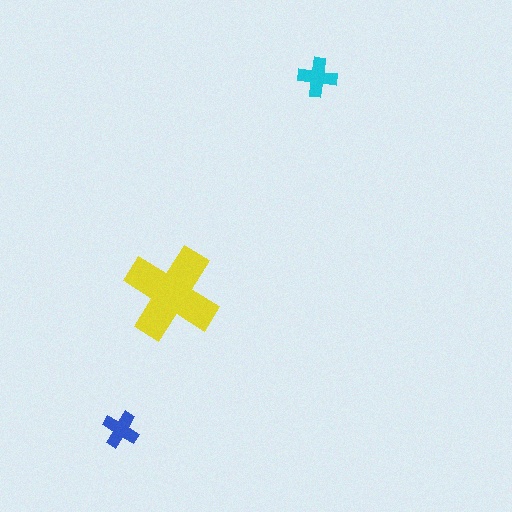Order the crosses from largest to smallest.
the yellow one, the cyan one, the blue one.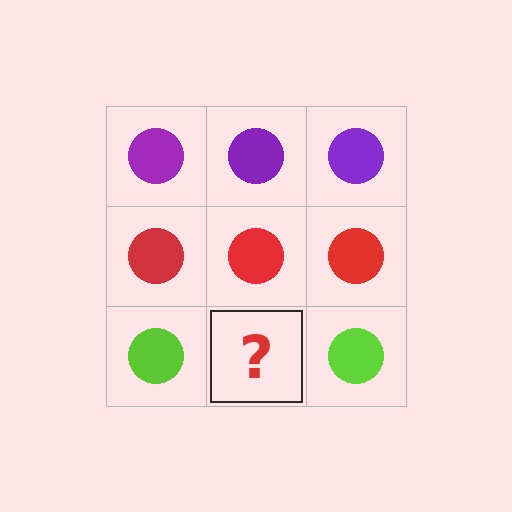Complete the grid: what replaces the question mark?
The question mark should be replaced with a lime circle.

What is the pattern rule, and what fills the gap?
The rule is that each row has a consistent color. The gap should be filled with a lime circle.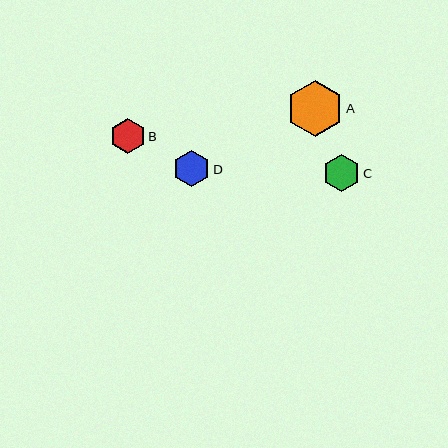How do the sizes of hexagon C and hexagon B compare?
Hexagon C and hexagon B are approximately the same size.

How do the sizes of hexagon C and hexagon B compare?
Hexagon C and hexagon B are approximately the same size.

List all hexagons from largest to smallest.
From largest to smallest: A, C, D, B.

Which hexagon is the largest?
Hexagon A is the largest with a size of approximately 56 pixels.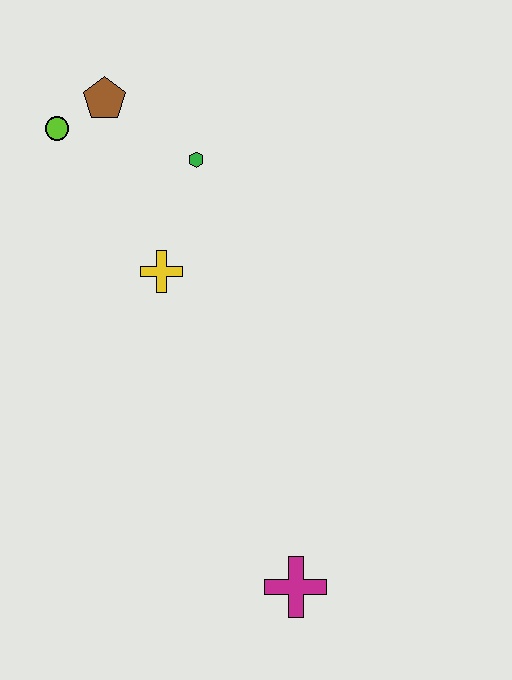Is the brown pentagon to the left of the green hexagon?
Yes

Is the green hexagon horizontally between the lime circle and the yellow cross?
No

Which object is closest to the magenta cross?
The yellow cross is closest to the magenta cross.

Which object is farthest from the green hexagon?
The magenta cross is farthest from the green hexagon.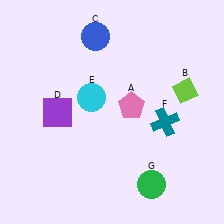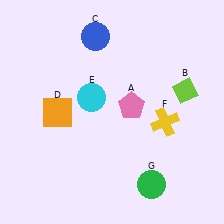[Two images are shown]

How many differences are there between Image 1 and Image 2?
There are 2 differences between the two images.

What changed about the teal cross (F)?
In Image 1, F is teal. In Image 2, it changed to yellow.